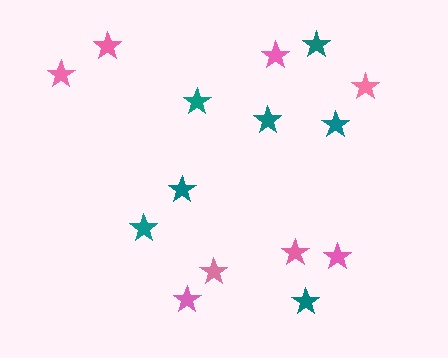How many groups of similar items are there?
There are 2 groups: one group of pink stars (8) and one group of teal stars (7).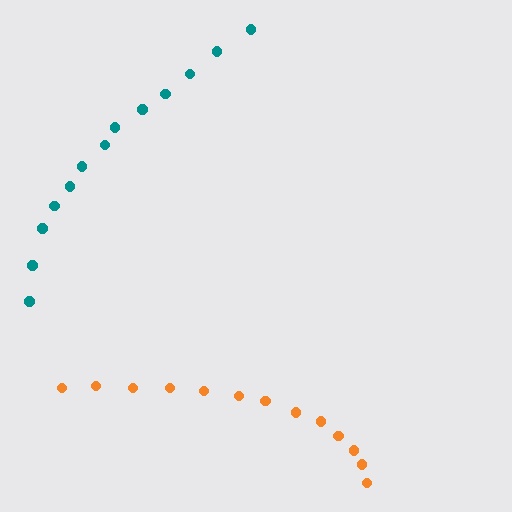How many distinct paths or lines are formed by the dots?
There are 2 distinct paths.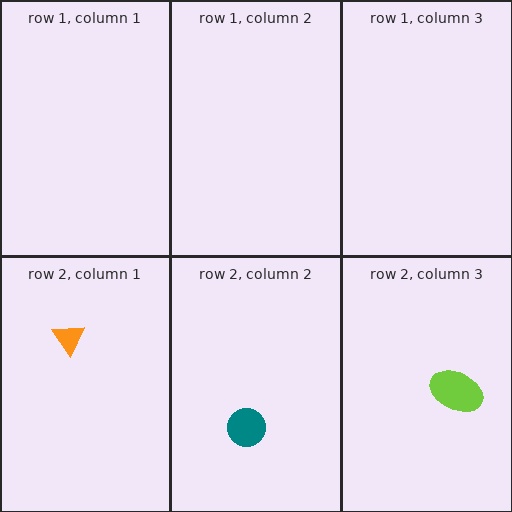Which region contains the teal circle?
The row 2, column 2 region.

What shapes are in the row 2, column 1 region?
The orange triangle.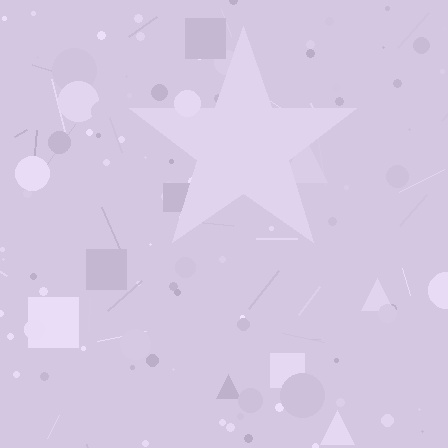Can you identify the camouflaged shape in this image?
The camouflaged shape is a star.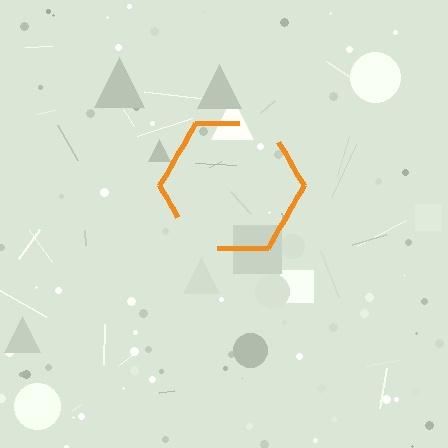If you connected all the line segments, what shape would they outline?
They would outline a hexagon.